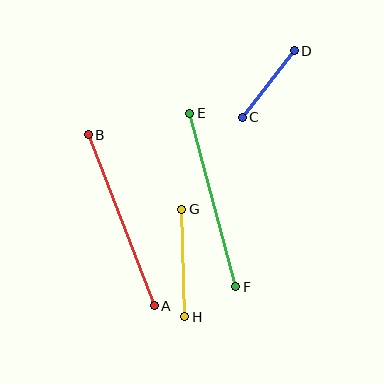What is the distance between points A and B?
The distance is approximately 184 pixels.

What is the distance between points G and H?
The distance is approximately 108 pixels.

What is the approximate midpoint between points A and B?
The midpoint is at approximately (121, 220) pixels.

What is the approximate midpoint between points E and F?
The midpoint is at approximately (213, 200) pixels.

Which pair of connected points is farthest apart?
Points A and B are farthest apart.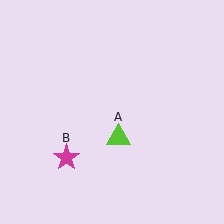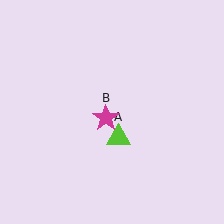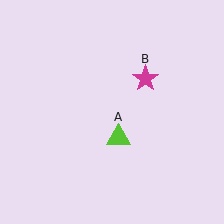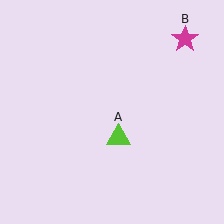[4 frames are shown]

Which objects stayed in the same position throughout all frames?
Lime triangle (object A) remained stationary.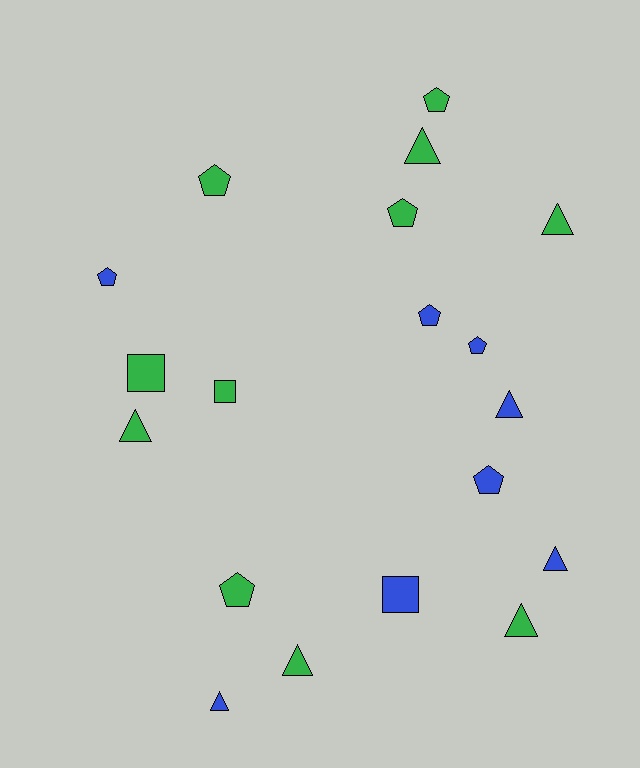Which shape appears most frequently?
Pentagon, with 8 objects.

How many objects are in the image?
There are 19 objects.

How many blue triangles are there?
There are 3 blue triangles.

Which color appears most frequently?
Green, with 11 objects.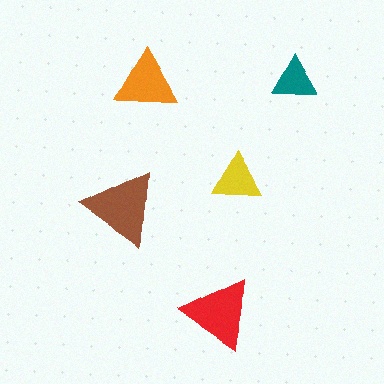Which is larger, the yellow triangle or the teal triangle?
The yellow one.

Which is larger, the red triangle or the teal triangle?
The red one.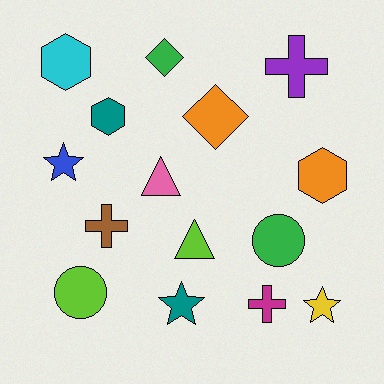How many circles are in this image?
There are 2 circles.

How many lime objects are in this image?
There are 2 lime objects.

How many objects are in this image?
There are 15 objects.